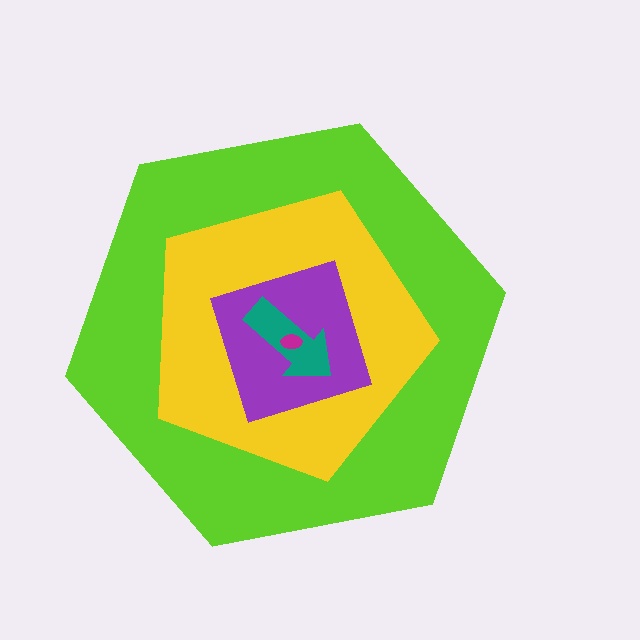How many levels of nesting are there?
5.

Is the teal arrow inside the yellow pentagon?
Yes.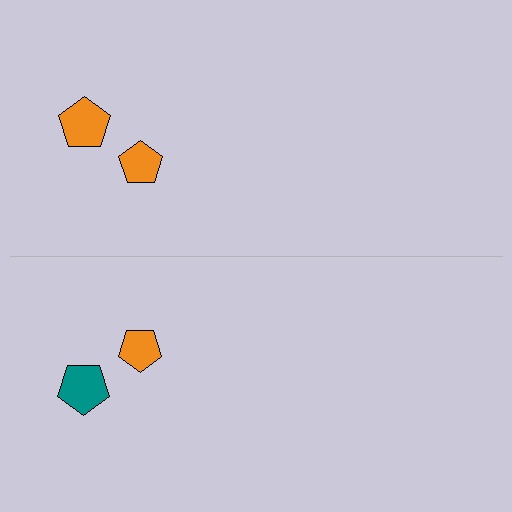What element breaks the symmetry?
The teal pentagon on the bottom side breaks the symmetry — its mirror counterpart is orange.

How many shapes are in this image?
There are 4 shapes in this image.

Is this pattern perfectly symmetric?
No, the pattern is not perfectly symmetric. The teal pentagon on the bottom side breaks the symmetry — its mirror counterpart is orange.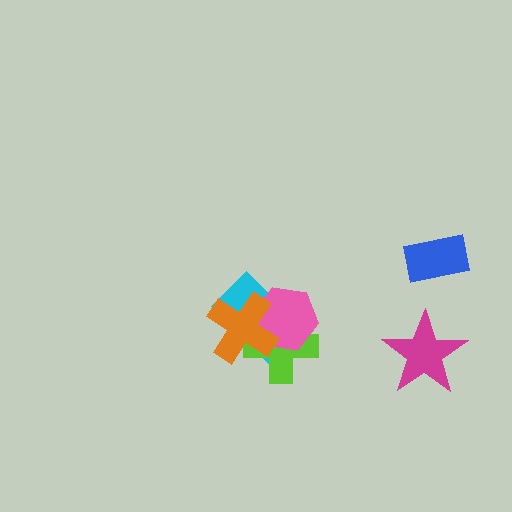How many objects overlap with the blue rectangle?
0 objects overlap with the blue rectangle.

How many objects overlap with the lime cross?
3 objects overlap with the lime cross.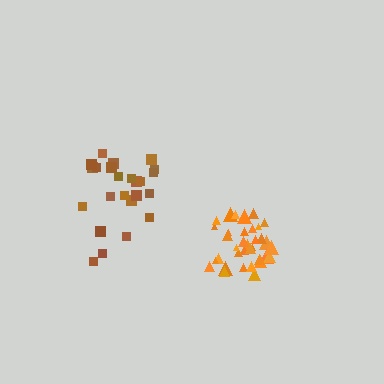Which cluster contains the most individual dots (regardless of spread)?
Orange (35).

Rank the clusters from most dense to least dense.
orange, brown.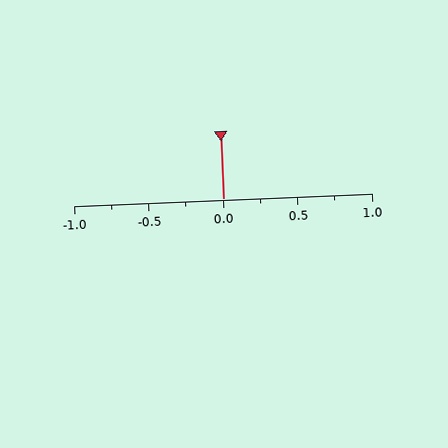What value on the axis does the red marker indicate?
The marker indicates approximately 0.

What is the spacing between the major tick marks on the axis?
The major ticks are spaced 0.5 apart.